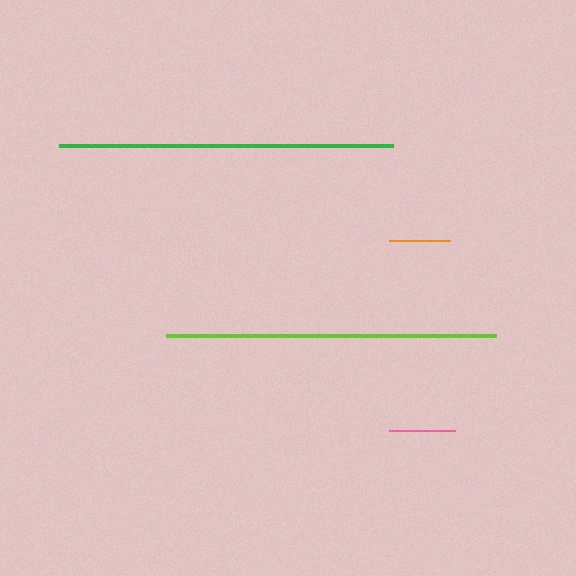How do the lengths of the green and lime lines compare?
The green and lime lines are approximately the same length.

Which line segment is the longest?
The green line is the longest at approximately 334 pixels.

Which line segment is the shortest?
The orange line is the shortest at approximately 61 pixels.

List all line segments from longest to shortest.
From longest to shortest: green, lime, pink, orange.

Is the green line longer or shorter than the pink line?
The green line is longer than the pink line.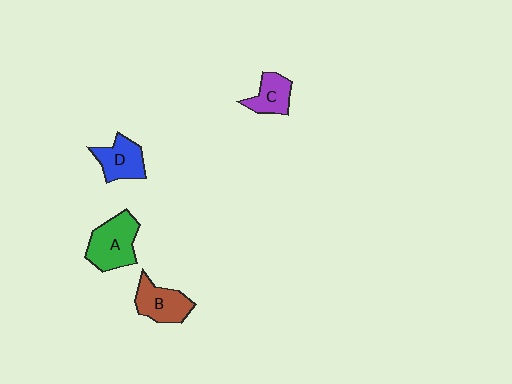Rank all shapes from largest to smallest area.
From largest to smallest: A (green), B (brown), D (blue), C (purple).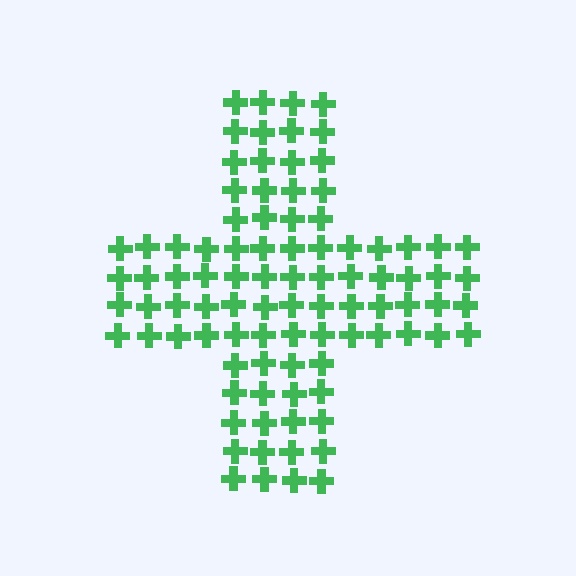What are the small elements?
The small elements are crosses.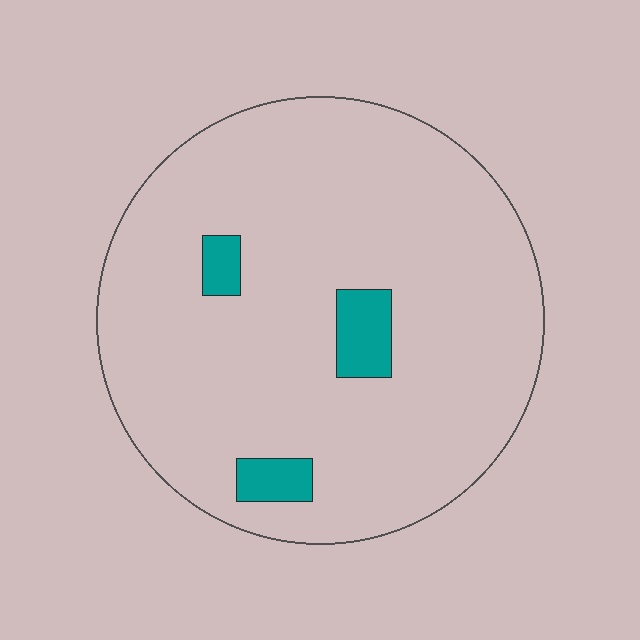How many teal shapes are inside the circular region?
3.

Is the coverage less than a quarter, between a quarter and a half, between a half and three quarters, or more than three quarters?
Less than a quarter.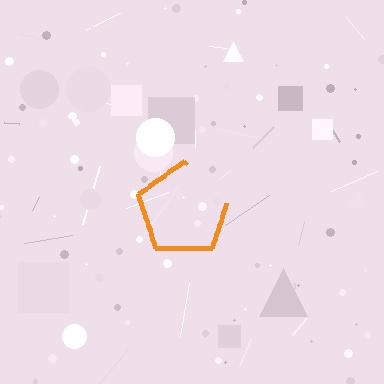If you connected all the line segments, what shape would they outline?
They would outline a pentagon.